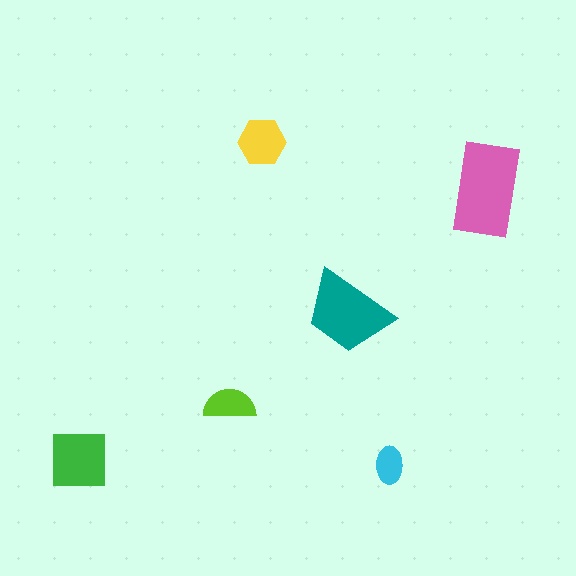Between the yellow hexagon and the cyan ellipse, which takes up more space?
The yellow hexagon.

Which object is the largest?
The pink rectangle.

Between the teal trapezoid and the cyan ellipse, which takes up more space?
The teal trapezoid.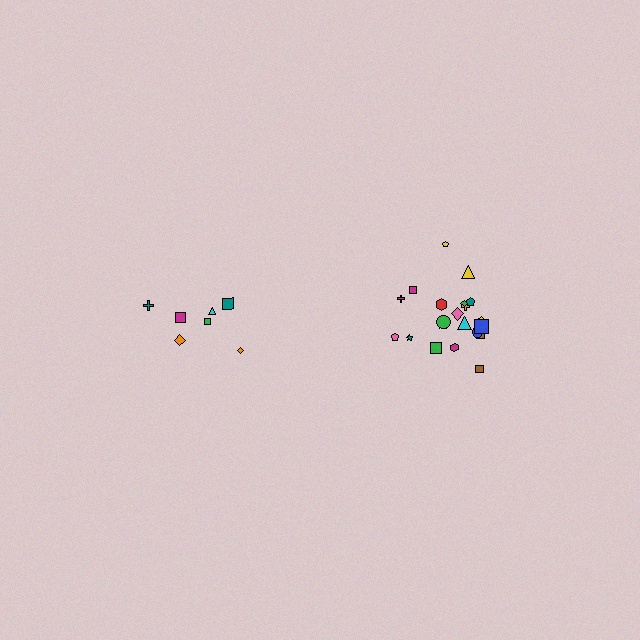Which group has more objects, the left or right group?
The right group.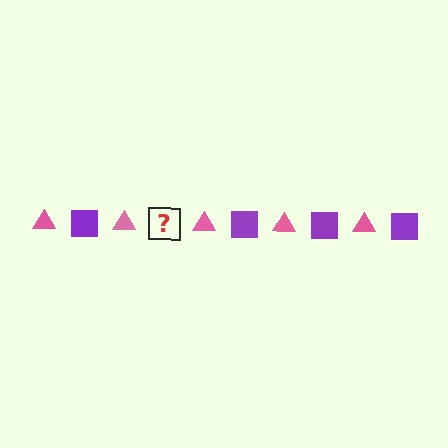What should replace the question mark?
The question mark should be replaced with a purple square.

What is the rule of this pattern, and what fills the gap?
The rule is that the pattern alternates between pink triangle and purple square. The gap should be filled with a purple square.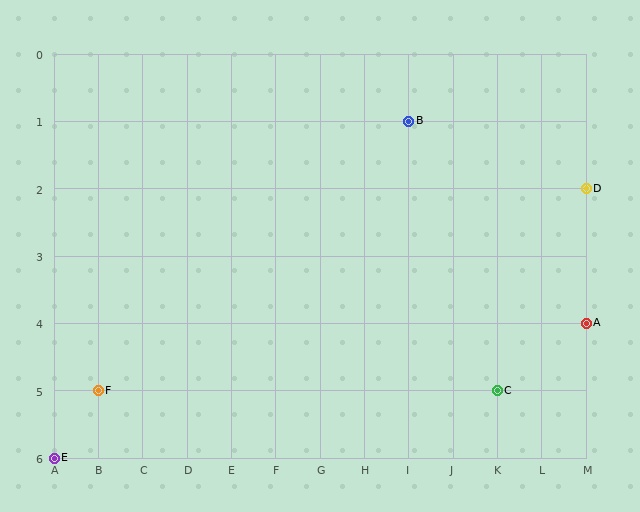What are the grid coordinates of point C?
Point C is at grid coordinates (K, 5).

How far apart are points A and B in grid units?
Points A and B are 4 columns and 3 rows apart (about 5.0 grid units diagonally).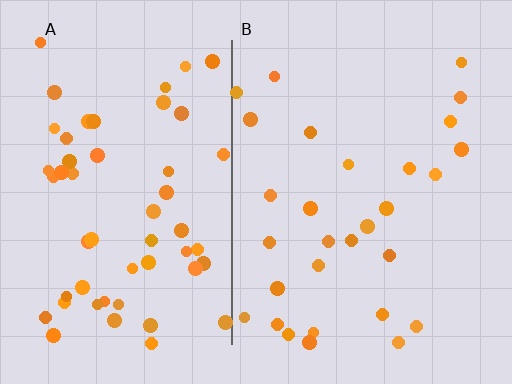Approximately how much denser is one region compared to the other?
Approximately 2.0× — region A over region B.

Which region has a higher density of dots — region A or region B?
A (the left).